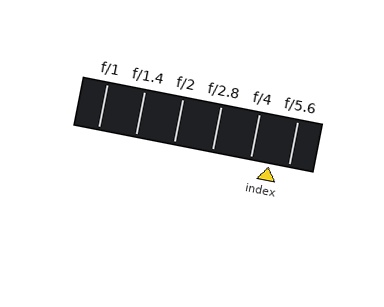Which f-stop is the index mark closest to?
The index mark is closest to f/4.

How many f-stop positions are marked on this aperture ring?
There are 6 f-stop positions marked.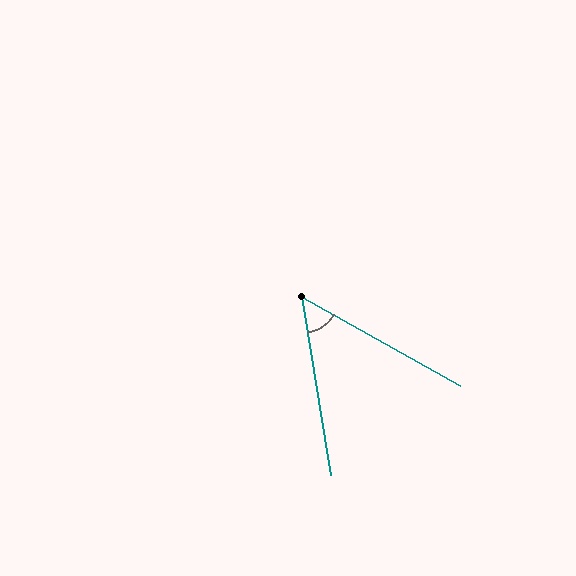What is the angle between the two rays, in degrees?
Approximately 51 degrees.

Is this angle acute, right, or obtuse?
It is acute.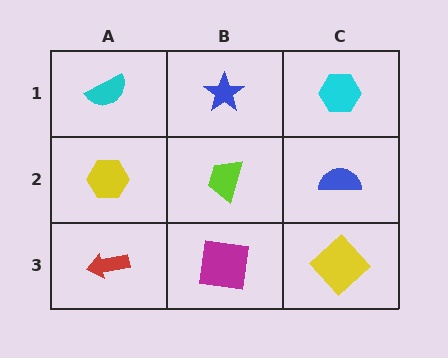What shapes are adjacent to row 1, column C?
A blue semicircle (row 2, column C), a blue star (row 1, column B).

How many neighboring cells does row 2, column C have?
3.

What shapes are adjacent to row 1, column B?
A lime trapezoid (row 2, column B), a cyan semicircle (row 1, column A), a cyan hexagon (row 1, column C).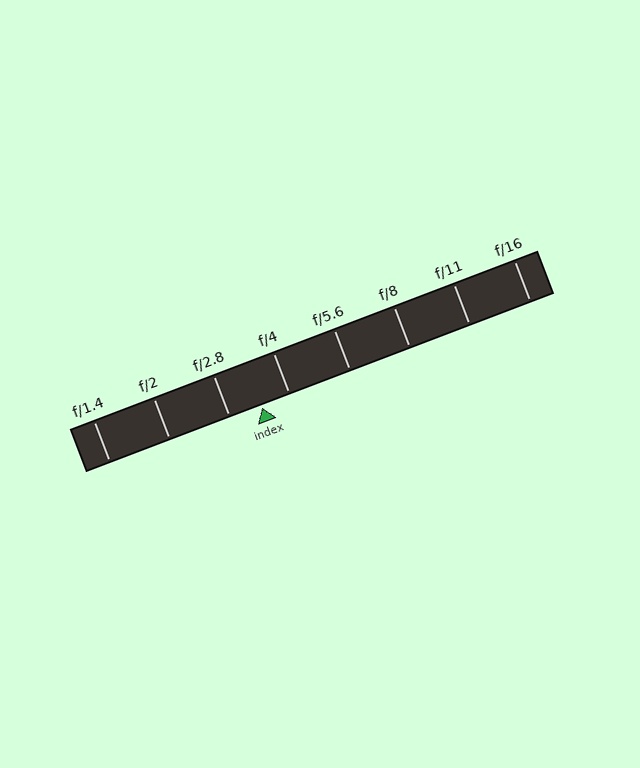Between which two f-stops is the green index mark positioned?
The index mark is between f/2.8 and f/4.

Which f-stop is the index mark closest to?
The index mark is closest to f/4.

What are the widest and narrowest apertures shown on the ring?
The widest aperture shown is f/1.4 and the narrowest is f/16.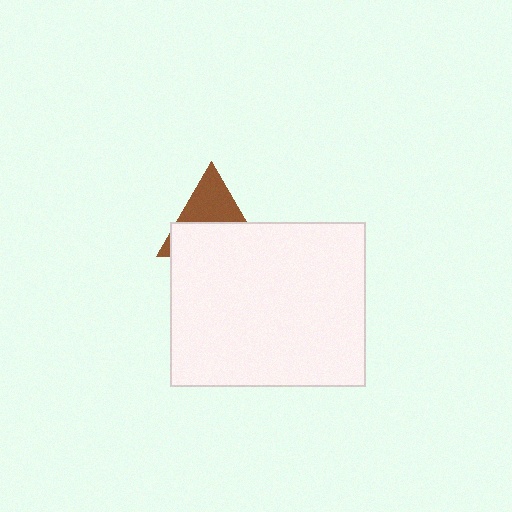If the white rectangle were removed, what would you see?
You would see the complete brown triangle.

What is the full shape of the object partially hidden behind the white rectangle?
The partially hidden object is a brown triangle.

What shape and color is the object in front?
The object in front is a white rectangle.